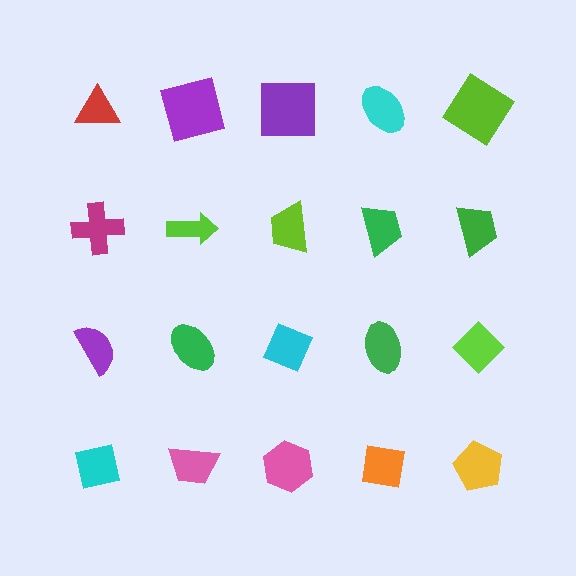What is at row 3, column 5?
A lime diamond.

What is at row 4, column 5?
A yellow pentagon.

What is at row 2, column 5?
A green trapezoid.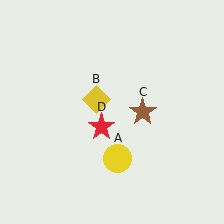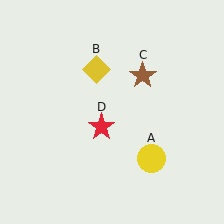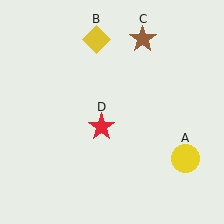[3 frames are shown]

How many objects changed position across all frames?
3 objects changed position: yellow circle (object A), yellow diamond (object B), brown star (object C).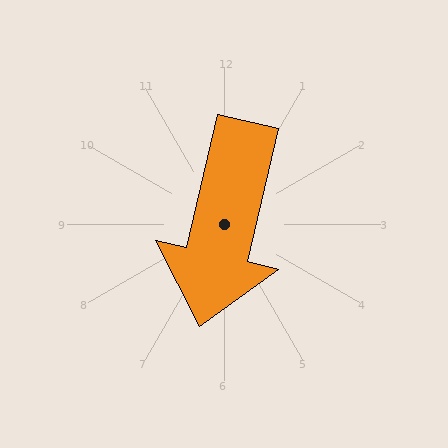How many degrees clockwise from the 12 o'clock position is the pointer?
Approximately 193 degrees.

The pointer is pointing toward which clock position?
Roughly 6 o'clock.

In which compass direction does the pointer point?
South.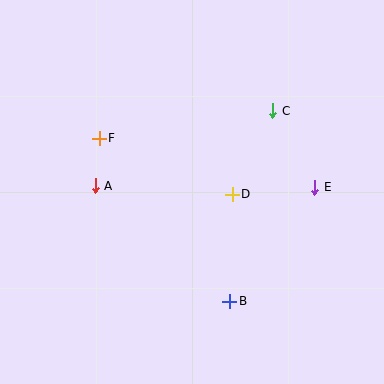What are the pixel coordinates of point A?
Point A is at (95, 186).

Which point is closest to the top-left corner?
Point F is closest to the top-left corner.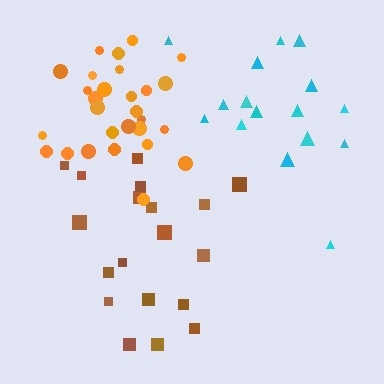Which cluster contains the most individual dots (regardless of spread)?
Orange (28).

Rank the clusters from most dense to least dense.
orange, brown, cyan.